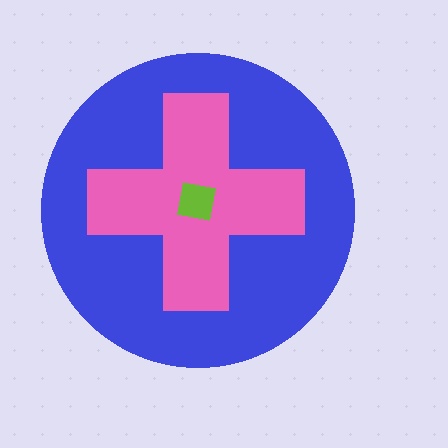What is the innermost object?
The lime square.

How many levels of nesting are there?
3.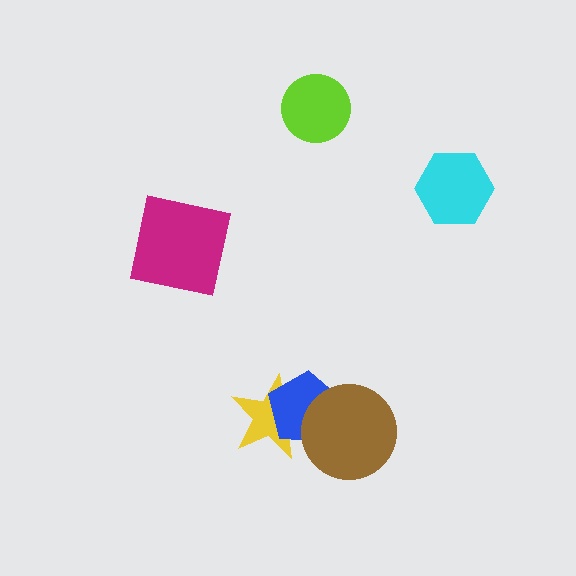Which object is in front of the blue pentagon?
The brown circle is in front of the blue pentagon.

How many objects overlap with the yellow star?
2 objects overlap with the yellow star.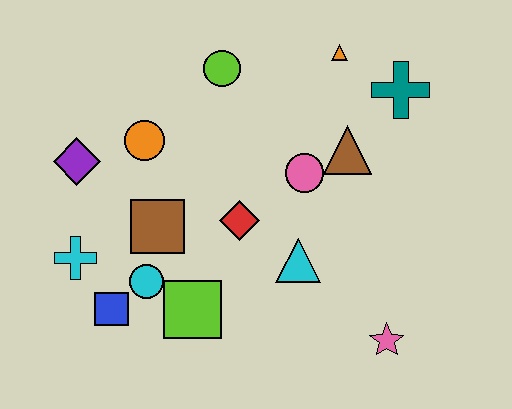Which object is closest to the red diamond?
The cyan triangle is closest to the red diamond.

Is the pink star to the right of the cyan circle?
Yes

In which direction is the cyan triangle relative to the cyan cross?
The cyan triangle is to the right of the cyan cross.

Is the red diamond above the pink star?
Yes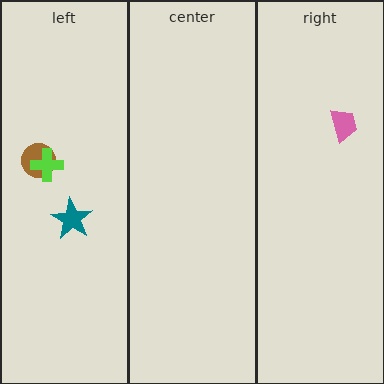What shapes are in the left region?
The teal star, the brown circle, the lime cross.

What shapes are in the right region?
The pink trapezoid.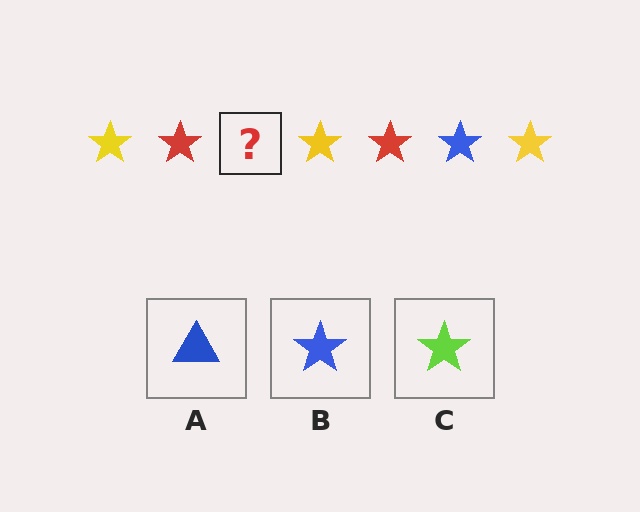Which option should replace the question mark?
Option B.